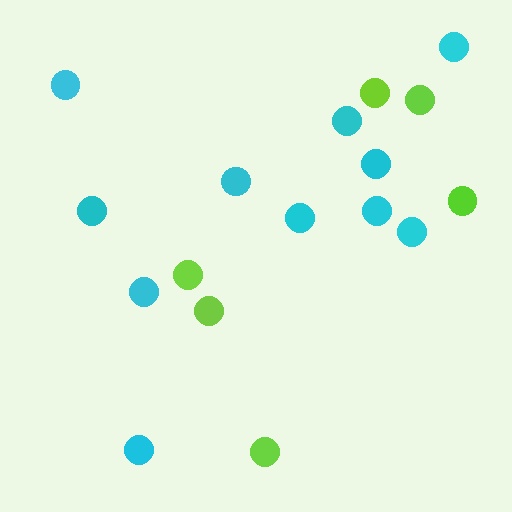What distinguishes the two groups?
There are 2 groups: one group of cyan circles (11) and one group of lime circles (6).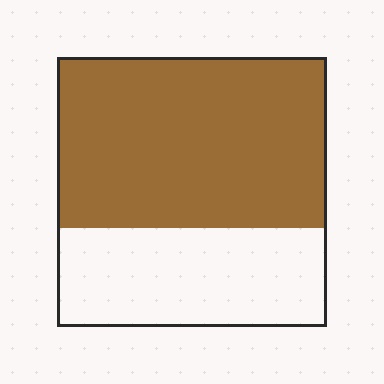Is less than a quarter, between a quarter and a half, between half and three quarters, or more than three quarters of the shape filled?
Between half and three quarters.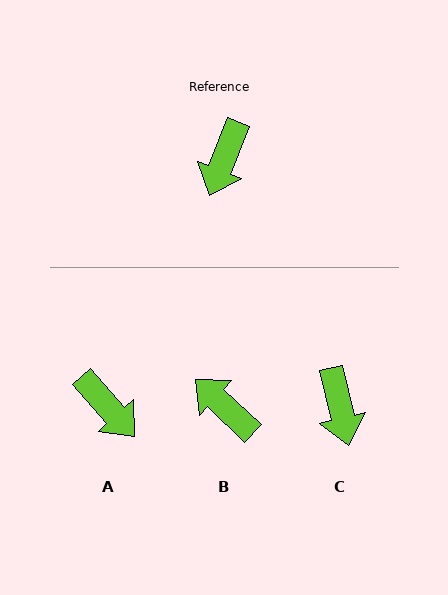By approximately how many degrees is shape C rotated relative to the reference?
Approximately 35 degrees counter-clockwise.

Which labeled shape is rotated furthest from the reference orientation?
B, about 111 degrees away.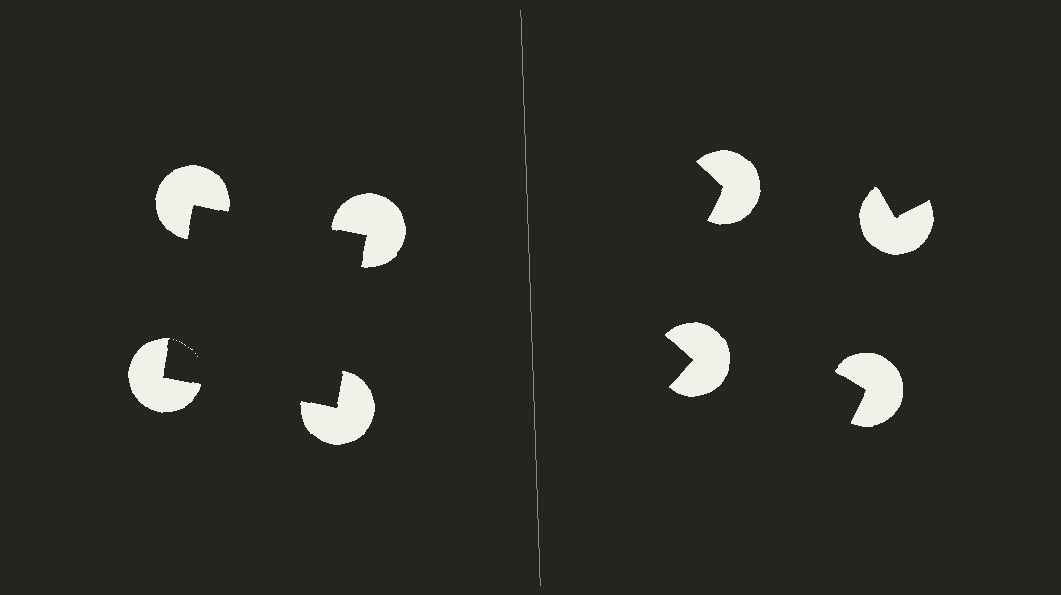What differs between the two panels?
The pac-man discs are positioned identically on both sides; only the wedge orientations differ. On the left they align to a square; on the right they are misaligned.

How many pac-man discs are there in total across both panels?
8 — 4 on each side.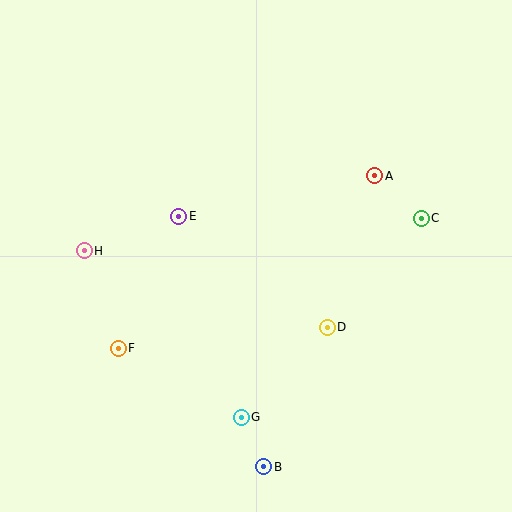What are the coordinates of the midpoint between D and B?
The midpoint between D and B is at (296, 397).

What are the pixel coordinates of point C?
Point C is at (421, 218).